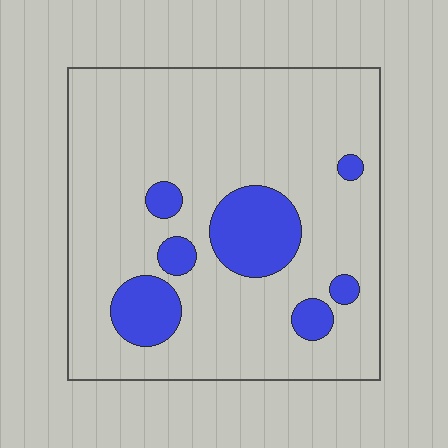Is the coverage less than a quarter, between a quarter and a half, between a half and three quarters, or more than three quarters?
Less than a quarter.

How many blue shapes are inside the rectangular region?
7.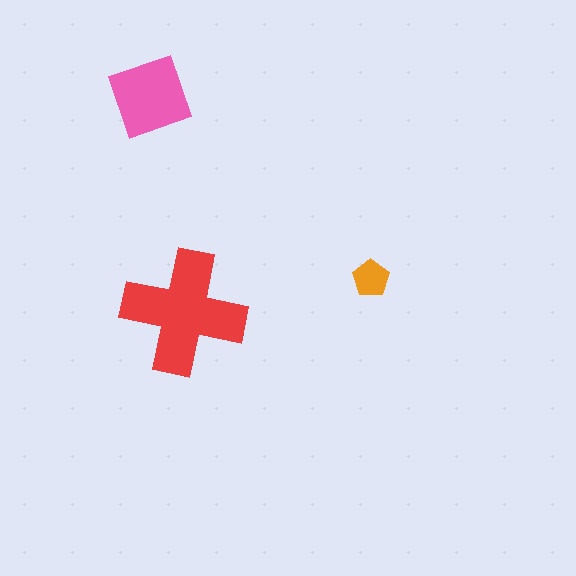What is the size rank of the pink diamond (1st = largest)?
2nd.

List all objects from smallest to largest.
The orange pentagon, the pink diamond, the red cross.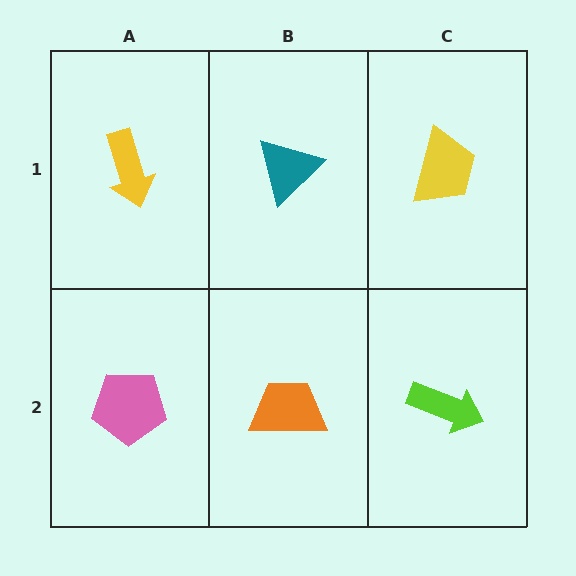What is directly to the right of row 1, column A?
A teal triangle.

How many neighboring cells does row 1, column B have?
3.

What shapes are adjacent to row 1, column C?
A lime arrow (row 2, column C), a teal triangle (row 1, column B).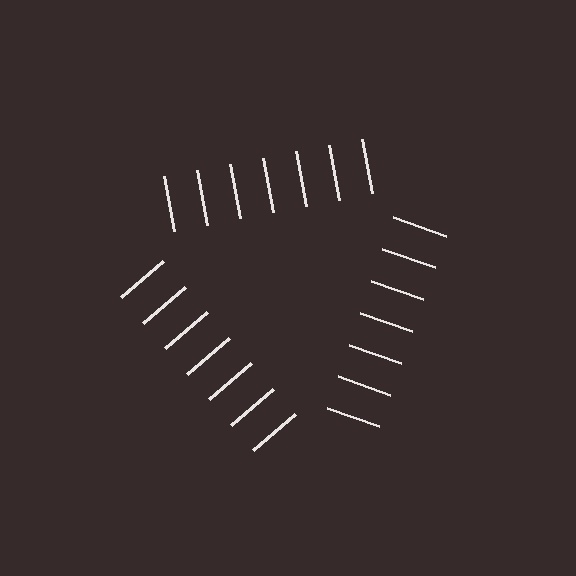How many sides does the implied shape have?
3 sides — the line-ends trace a triangle.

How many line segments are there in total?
21 — 7 along each of the 3 edges.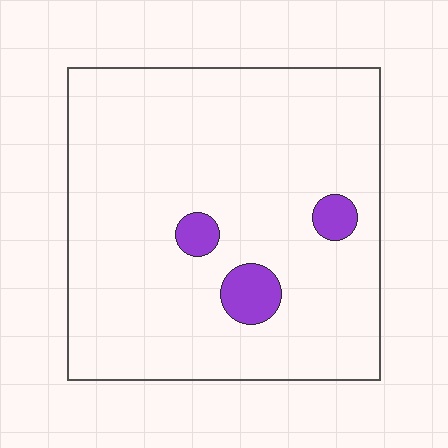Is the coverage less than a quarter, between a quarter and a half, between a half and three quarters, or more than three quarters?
Less than a quarter.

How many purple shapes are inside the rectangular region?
3.